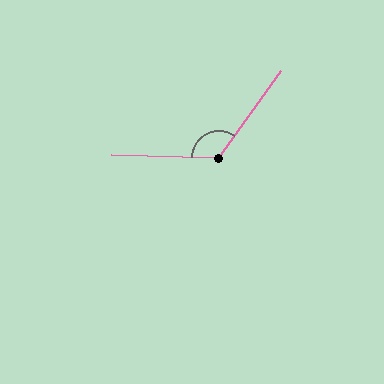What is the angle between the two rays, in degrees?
Approximately 124 degrees.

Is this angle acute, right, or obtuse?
It is obtuse.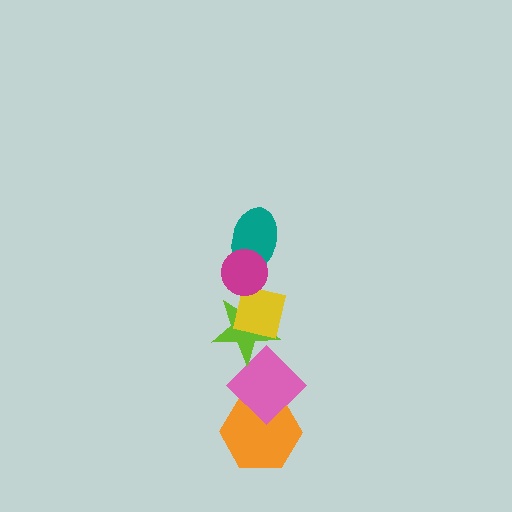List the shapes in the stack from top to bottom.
From top to bottom: the magenta circle, the teal ellipse, the yellow square, the lime star, the pink diamond, the orange hexagon.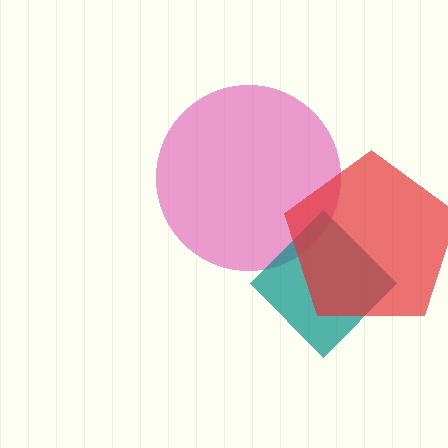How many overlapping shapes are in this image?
There are 3 overlapping shapes in the image.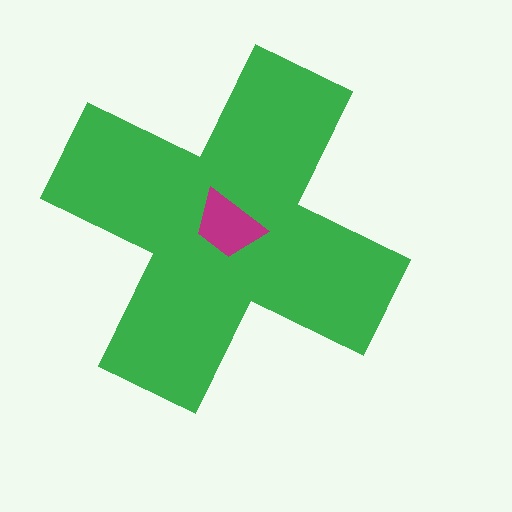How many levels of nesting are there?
2.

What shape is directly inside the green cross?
The magenta trapezoid.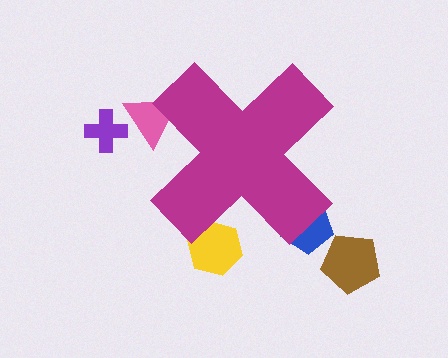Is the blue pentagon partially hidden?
Yes, the blue pentagon is partially hidden behind the magenta cross.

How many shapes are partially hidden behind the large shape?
3 shapes are partially hidden.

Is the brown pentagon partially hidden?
No, the brown pentagon is fully visible.